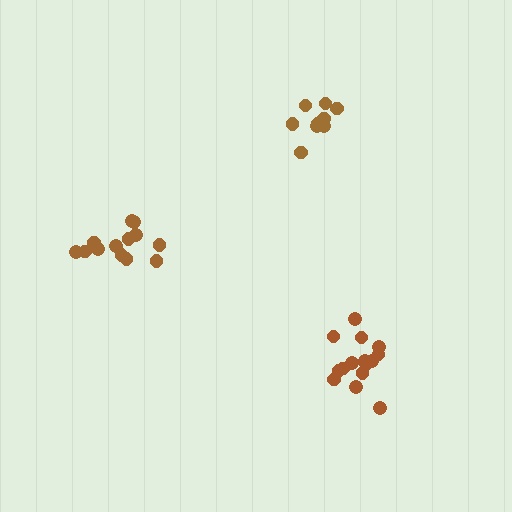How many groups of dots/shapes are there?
There are 3 groups.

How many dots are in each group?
Group 1: 15 dots, Group 2: 9 dots, Group 3: 13 dots (37 total).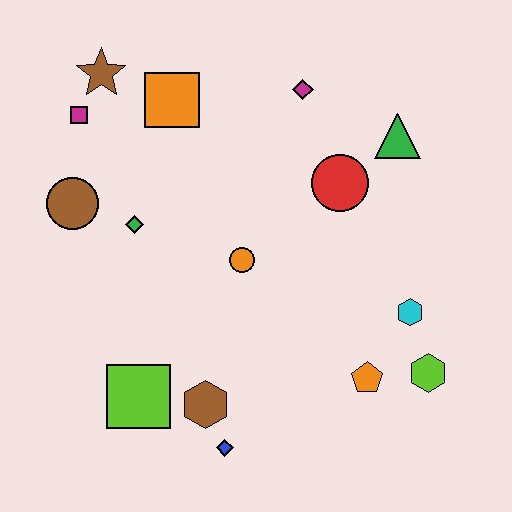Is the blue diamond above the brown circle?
No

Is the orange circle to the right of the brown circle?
Yes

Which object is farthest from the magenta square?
The lime hexagon is farthest from the magenta square.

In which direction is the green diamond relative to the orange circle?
The green diamond is to the left of the orange circle.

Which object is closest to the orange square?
The brown star is closest to the orange square.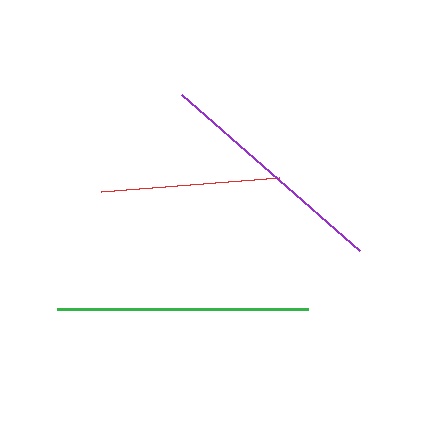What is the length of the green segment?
The green segment is approximately 251 pixels long.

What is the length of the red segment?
The red segment is approximately 178 pixels long.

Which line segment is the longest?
The green line is the longest at approximately 251 pixels.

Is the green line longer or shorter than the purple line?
The green line is longer than the purple line.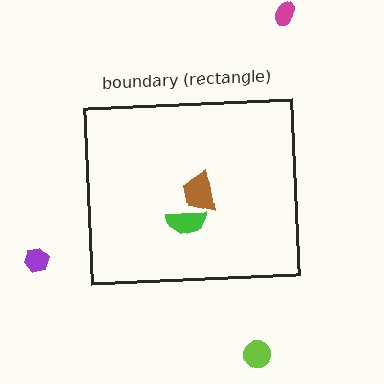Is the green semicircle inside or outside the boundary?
Inside.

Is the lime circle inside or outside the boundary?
Outside.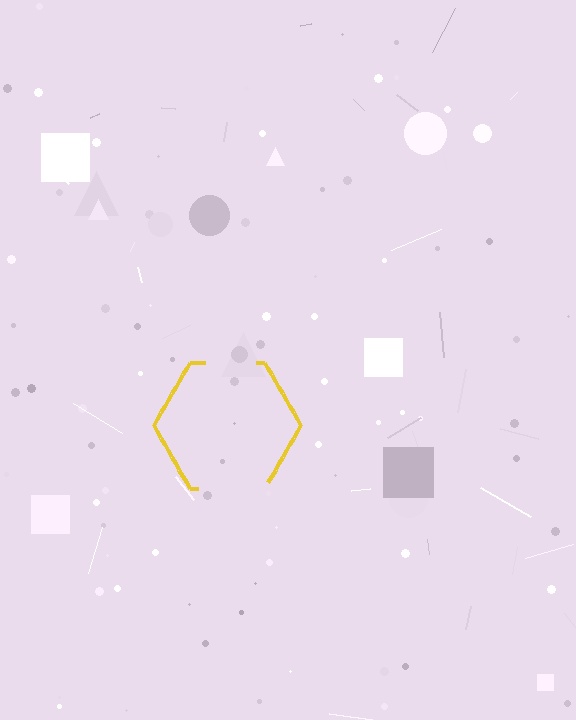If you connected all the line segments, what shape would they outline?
They would outline a hexagon.